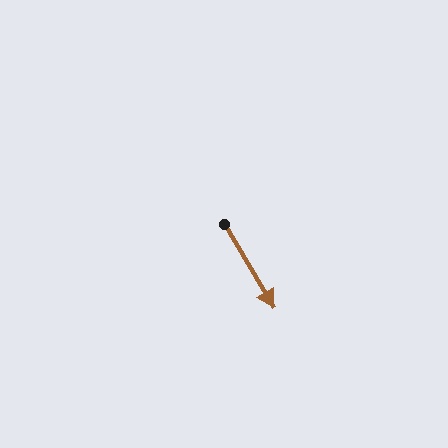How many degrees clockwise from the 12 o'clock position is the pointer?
Approximately 149 degrees.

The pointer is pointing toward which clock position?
Roughly 5 o'clock.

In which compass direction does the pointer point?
Southeast.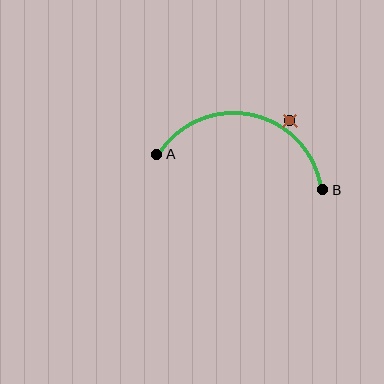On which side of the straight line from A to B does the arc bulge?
The arc bulges above the straight line connecting A and B.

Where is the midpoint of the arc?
The arc midpoint is the point on the curve farthest from the straight line joining A and B. It sits above that line.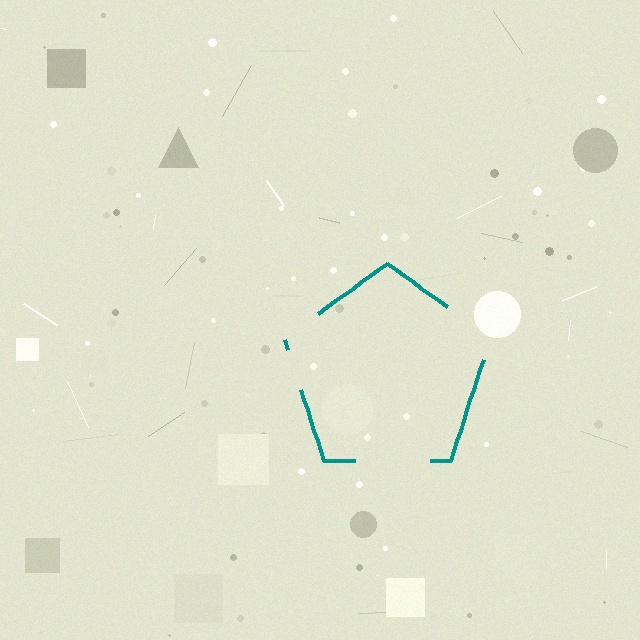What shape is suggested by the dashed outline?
The dashed outline suggests a pentagon.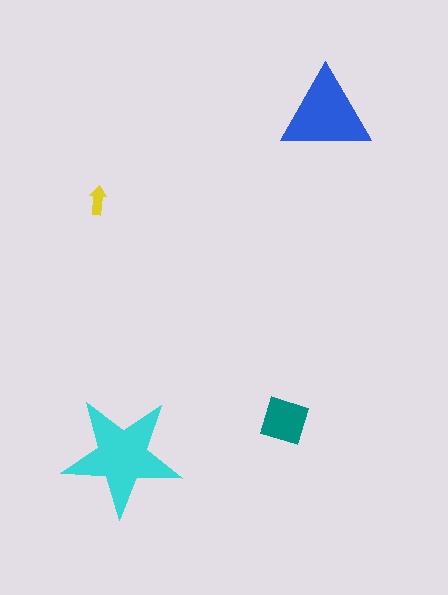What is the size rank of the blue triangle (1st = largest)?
2nd.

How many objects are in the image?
There are 4 objects in the image.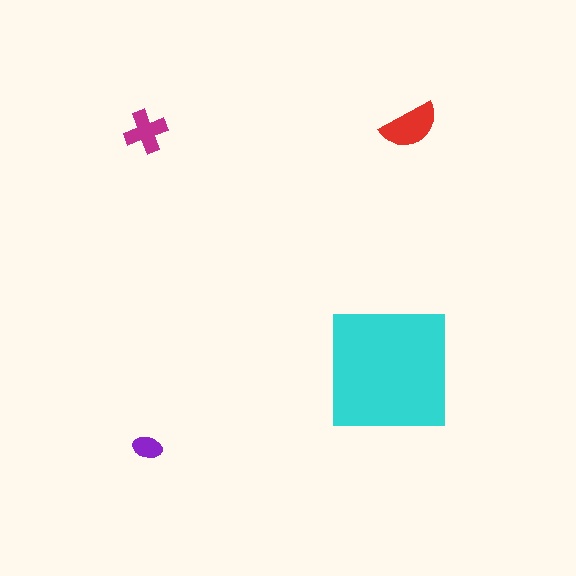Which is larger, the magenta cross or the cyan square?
The cyan square.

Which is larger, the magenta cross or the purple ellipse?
The magenta cross.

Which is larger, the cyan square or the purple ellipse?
The cyan square.